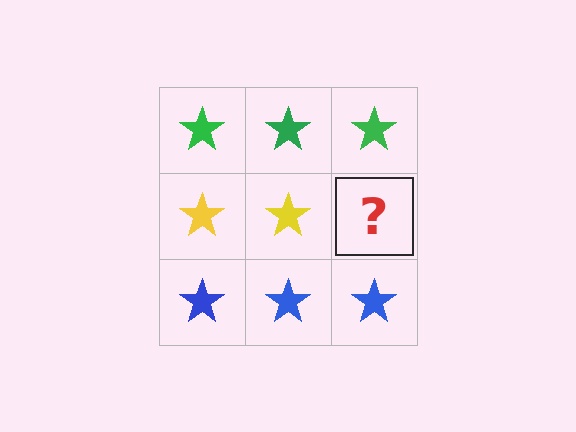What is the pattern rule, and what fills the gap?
The rule is that each row has a consistent color. The gap should be filled with a yellow star.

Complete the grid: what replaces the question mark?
The question mark should be replaced with a yellow star.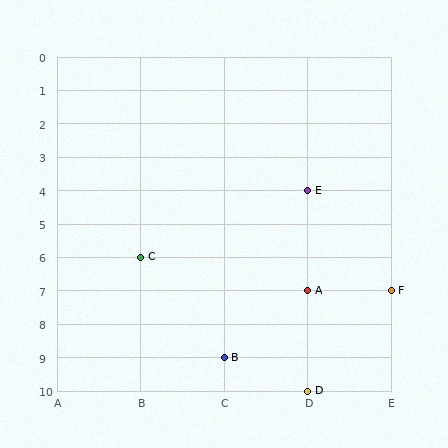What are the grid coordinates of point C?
Point C is at grid coordinates (B, 6).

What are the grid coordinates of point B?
Point B is at grid coordinates (C, 9).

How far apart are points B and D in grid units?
Points B and D are 1 column and 1 row apart (about 1.4 grid units diagonally).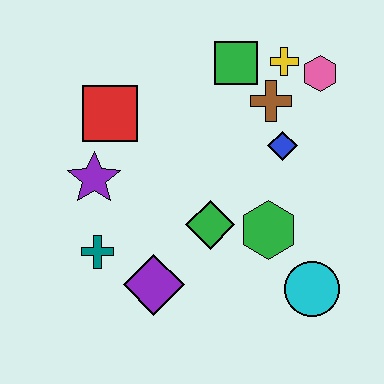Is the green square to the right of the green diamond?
Yes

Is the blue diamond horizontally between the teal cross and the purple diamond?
No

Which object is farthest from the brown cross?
The teal cross is farthest from the brown cross.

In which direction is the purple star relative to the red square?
The purple star is below the red square.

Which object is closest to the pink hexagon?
The yellow cross is closest to the pink hexagon.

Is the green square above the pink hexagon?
Yes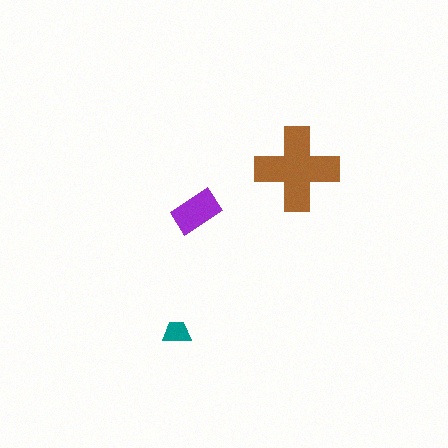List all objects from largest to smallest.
The brown cross, the purple rectangle, the teal trapezoid.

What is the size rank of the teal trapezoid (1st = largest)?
3rd.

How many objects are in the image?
There are 3 objects in the image.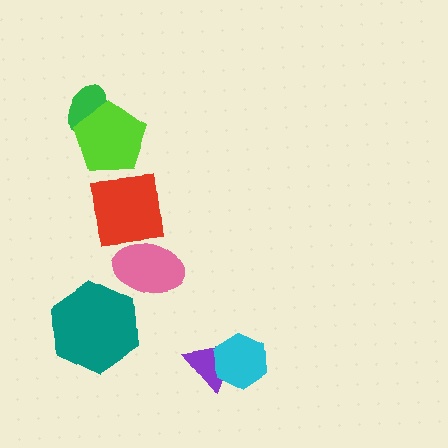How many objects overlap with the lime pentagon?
1 object overlaps with the lime pentagon.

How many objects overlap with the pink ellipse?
0 objects overlap with the pink ellipse.